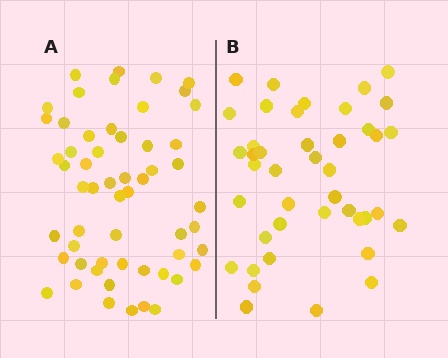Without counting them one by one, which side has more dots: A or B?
Region A (the left region) has more dots.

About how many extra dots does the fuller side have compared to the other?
Region A has approximately 15 more dots than region B.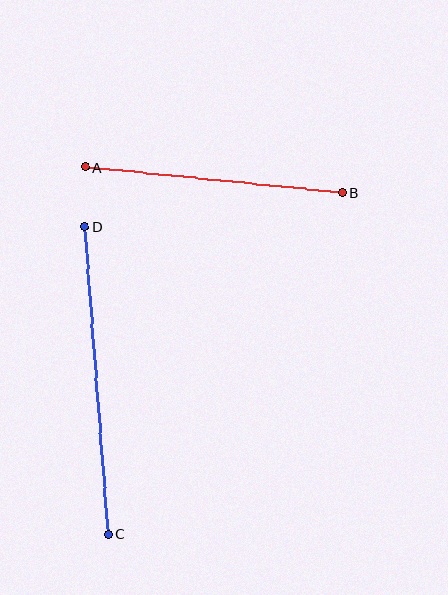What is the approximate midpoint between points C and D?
The midpoint is at approximately (96, 380) pixels.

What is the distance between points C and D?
The distance is approximately 308 pixels.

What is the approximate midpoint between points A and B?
The midpoint is at approximately (214, 180) pixels.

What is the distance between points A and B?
The distance is approximately 258 pixels.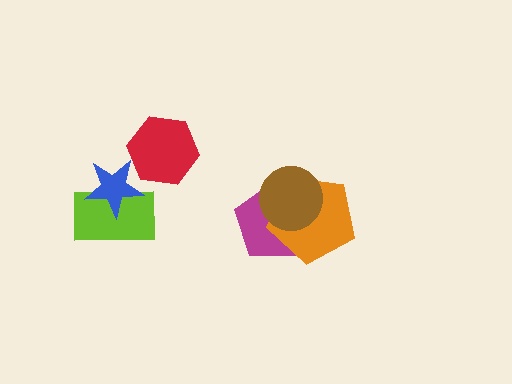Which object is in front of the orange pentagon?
The brown circle is in front of the orange pentagon.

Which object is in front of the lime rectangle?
The blue star is in front of the lime rectangle.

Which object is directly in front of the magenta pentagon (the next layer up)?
The orange pentagon is directly in front of the magenta pentagon.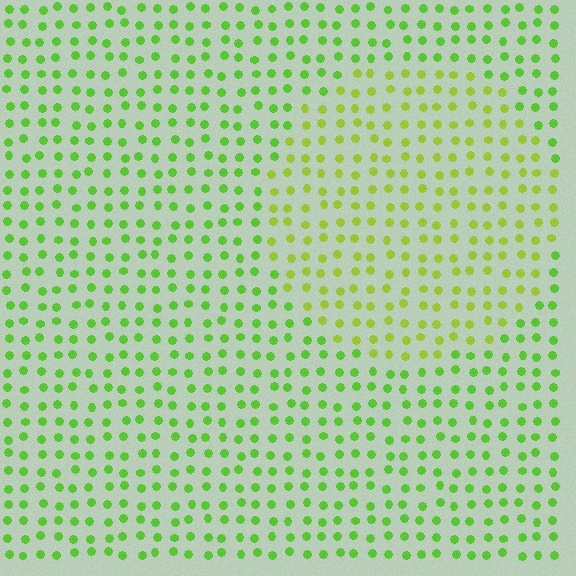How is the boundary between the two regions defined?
The boundary is defined purely by a slight shift in hue (about 26 degrees). Spacing, size, and orientation are identical on both sides.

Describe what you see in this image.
The image is filled with small lime elements in a uniform arrangement. A circle-shaped region is visible where the elements are tinted to a slightly different hue, forming a subtle color boundary.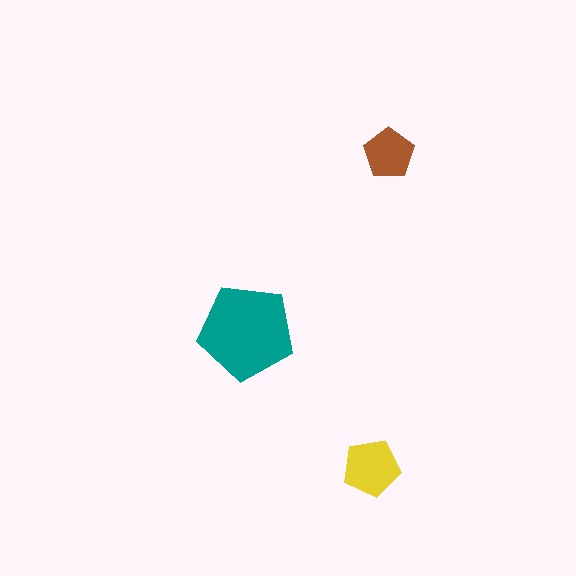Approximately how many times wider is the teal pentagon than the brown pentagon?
About 2 times wider.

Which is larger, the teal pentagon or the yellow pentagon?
The teal one.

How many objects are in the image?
There are 3 objects in the image.